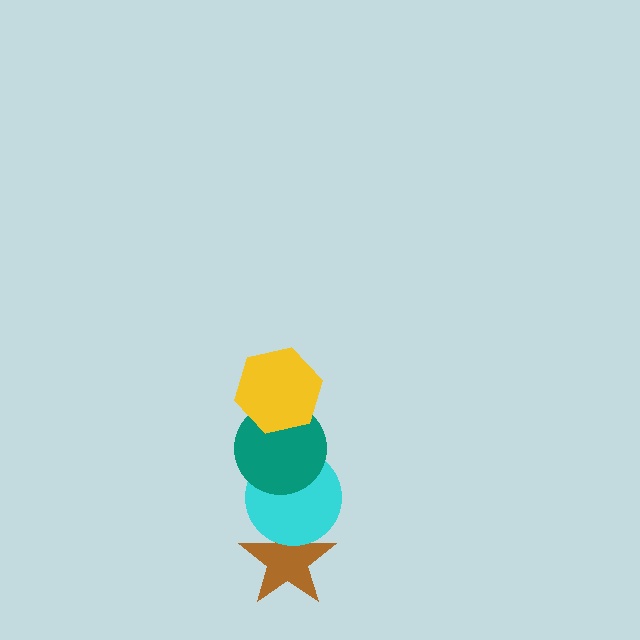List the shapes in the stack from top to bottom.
From top to bottom: the yellow hexagon, the teal circle, the cyan circle, the brown star.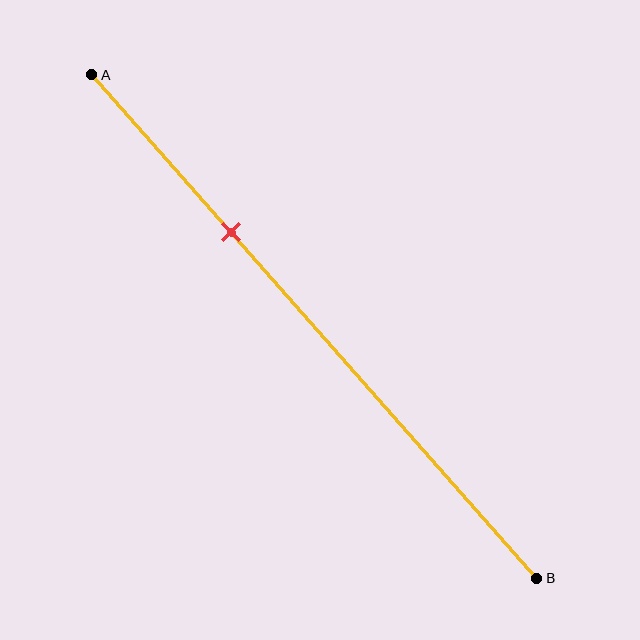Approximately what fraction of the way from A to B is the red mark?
The red mark is approximately 30% of the way from A to B.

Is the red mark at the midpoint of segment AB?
No, the mark is at about 30% from A, not at the 50% midpoint.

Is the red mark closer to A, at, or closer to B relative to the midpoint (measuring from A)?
The red mark is closer to point A than the midpoint of segment AB.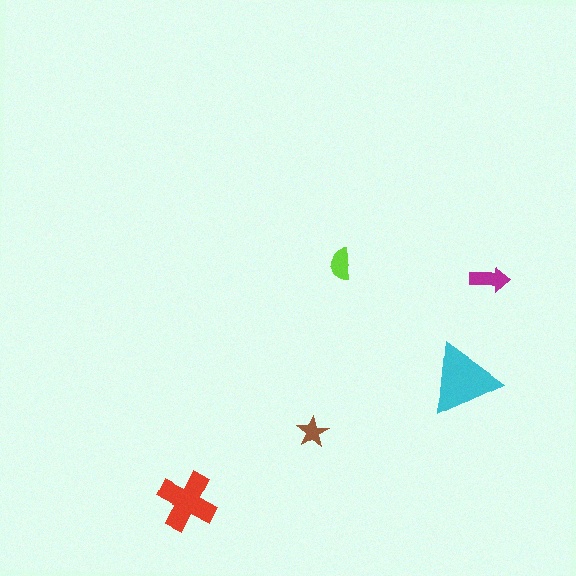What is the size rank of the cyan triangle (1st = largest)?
1st.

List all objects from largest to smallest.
The cyan triangle, the red cross, the magenta arrow, the lime semicircle, the brown star.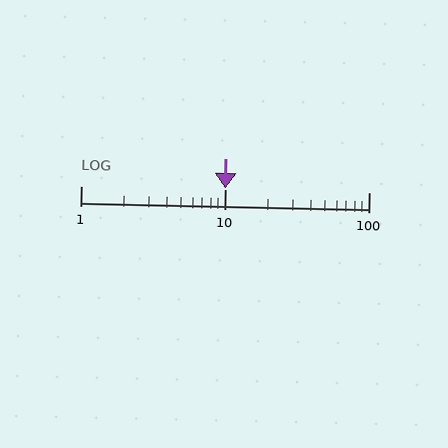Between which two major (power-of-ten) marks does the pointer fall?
The pointer is between 10 and 100.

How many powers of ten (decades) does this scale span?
The scale spans 2 decades, from 1 to 100.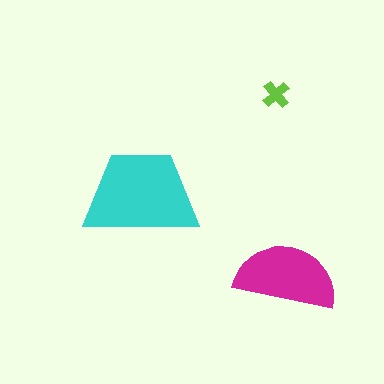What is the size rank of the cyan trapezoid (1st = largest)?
1st.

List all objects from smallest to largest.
The lime cross, the magenta semicircle, the cyan trapezoid.